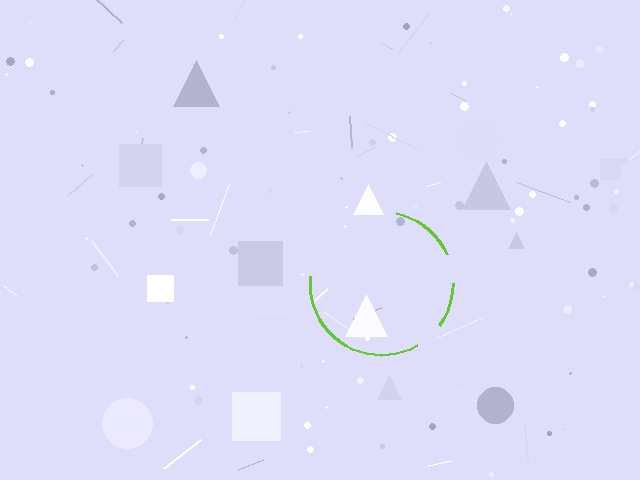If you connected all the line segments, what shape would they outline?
They would outline a circle.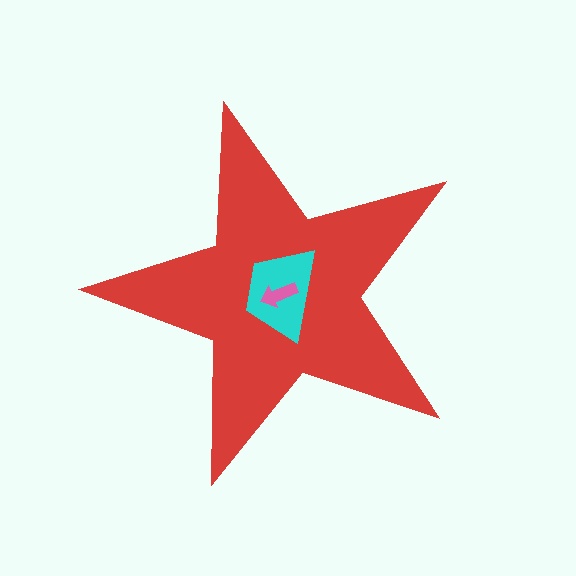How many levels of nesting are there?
3.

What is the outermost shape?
The red star.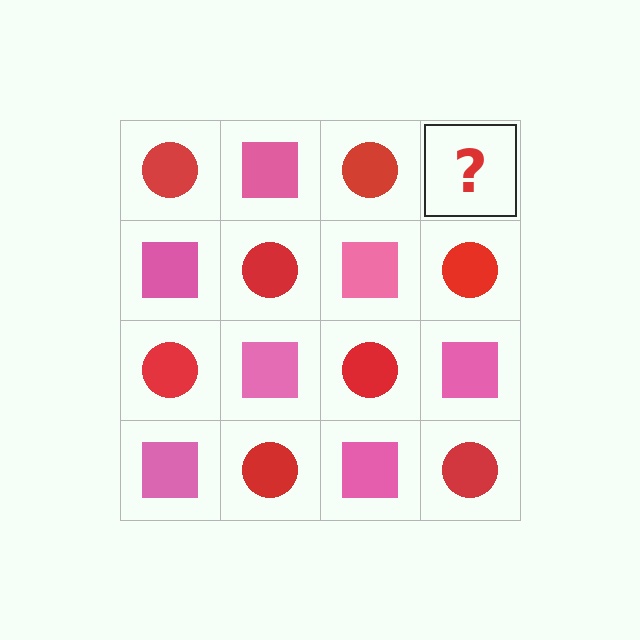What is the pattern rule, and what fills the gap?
The rule is that it alternates red circle and pink square in a checkerboard pattern. The gap should be filled with a pink square.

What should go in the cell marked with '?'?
The missing cell should contain a pink square.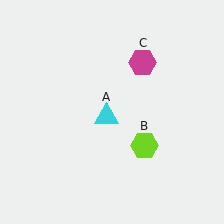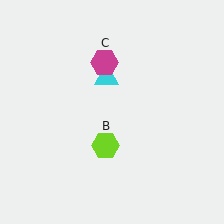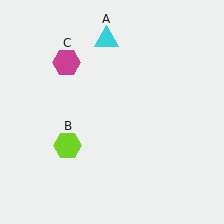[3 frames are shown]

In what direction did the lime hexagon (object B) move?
The lime hexagon (object B) moved left.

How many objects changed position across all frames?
3 objects changed position: cyan triangle (object A), lime hexagon (object B), magenta hexagon (object C).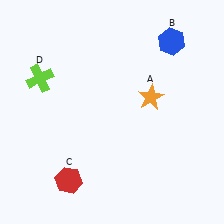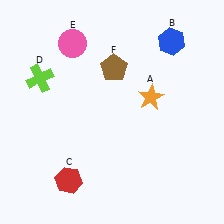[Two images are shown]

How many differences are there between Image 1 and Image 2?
There are 2 differences between the two images.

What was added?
A pink circle (E), a brown pentagon (F) were added in Image 2.